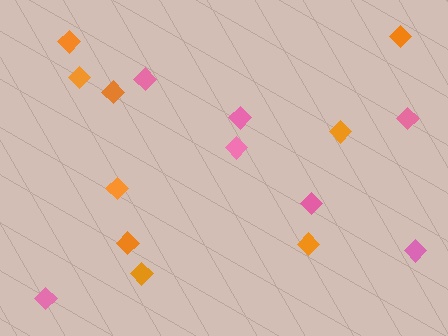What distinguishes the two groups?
There are 2 groups: one group of orange diamonds (9) and one group of pink diamonds (7).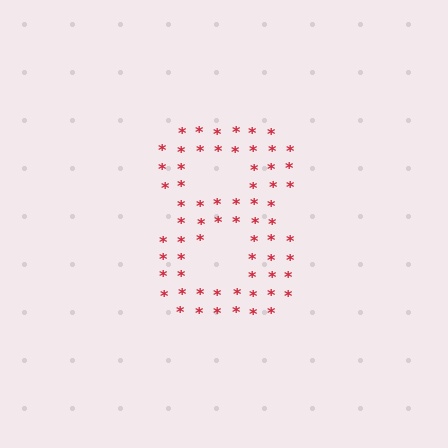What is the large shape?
The large shape is the digit 8.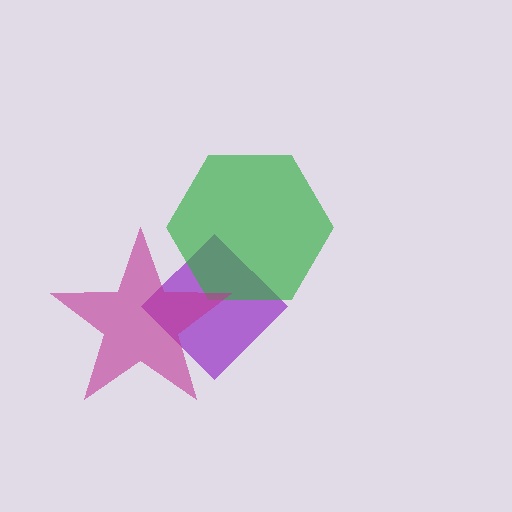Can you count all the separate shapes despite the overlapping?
Yes, there are 3 separate shapes.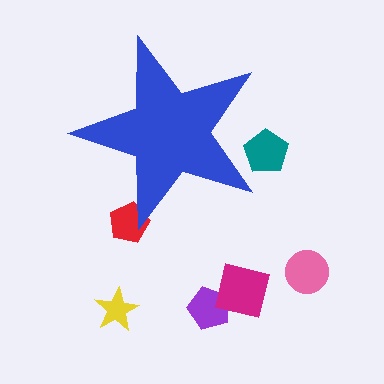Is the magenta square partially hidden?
No, the magenta square is fully visible.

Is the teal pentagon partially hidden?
Yes, the teal pentagon is partially hidden behind the blue star.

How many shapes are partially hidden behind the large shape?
2 shapes are partially hidden.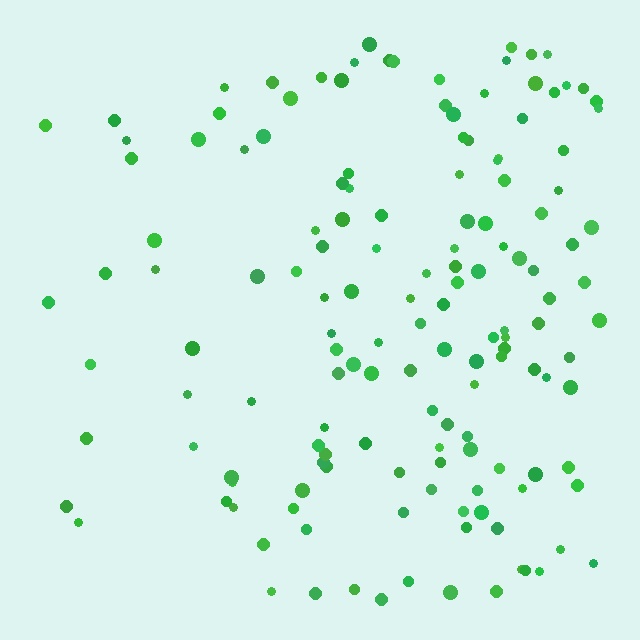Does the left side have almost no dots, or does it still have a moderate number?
Still a moderate number, just noticeably fewer than the right.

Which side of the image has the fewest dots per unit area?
The left.